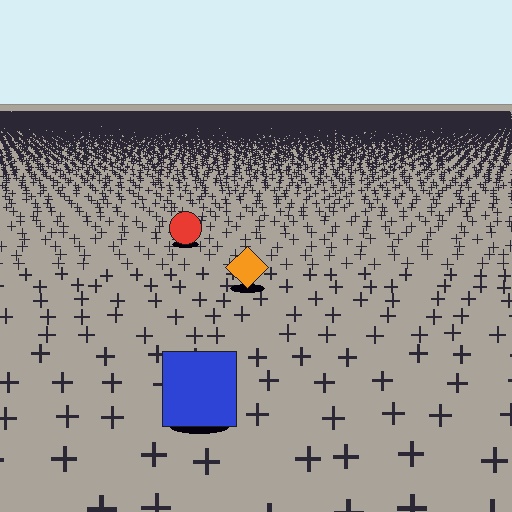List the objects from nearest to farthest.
From nearest to farthest: the blue square, the orange diamond, the red circle.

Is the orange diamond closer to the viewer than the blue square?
No. The blue square is closer — you can tell from the texture gradient: the ground texture is coarser near it.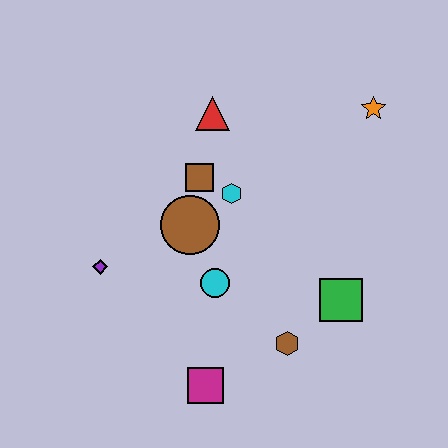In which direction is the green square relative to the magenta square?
The green square is to the right of the magenta square.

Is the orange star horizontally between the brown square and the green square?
No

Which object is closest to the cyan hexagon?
The brown square is closest to the cyan hexagon.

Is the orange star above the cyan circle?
Yes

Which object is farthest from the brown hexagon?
The orange star is farthest from the brown hexagon.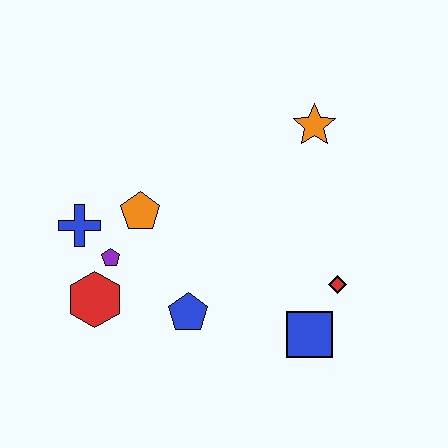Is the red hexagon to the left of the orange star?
Yes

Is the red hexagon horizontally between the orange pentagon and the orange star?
No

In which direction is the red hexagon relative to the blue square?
The red hexagon is to the left of the blue square.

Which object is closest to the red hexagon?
The purple pentagon is closest to the red hexagon.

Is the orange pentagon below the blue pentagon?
No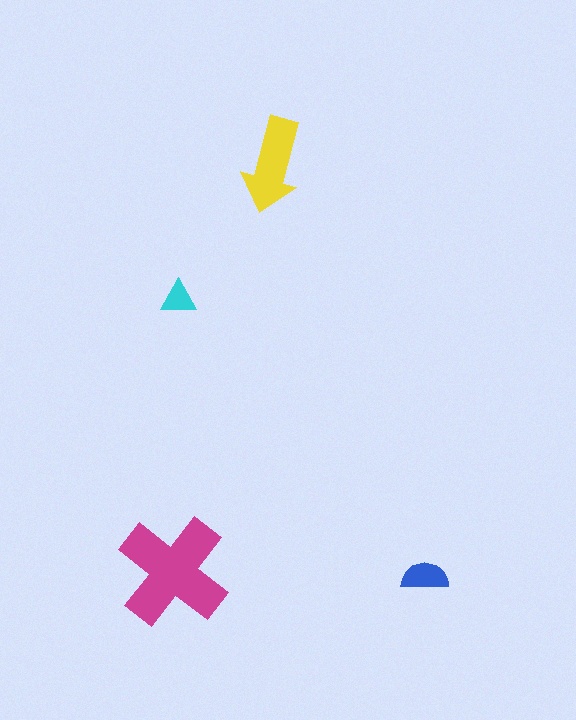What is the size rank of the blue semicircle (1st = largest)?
3rd.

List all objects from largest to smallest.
The magenta cross, the yellow arrow, the blue semicircle, the cyan triangle.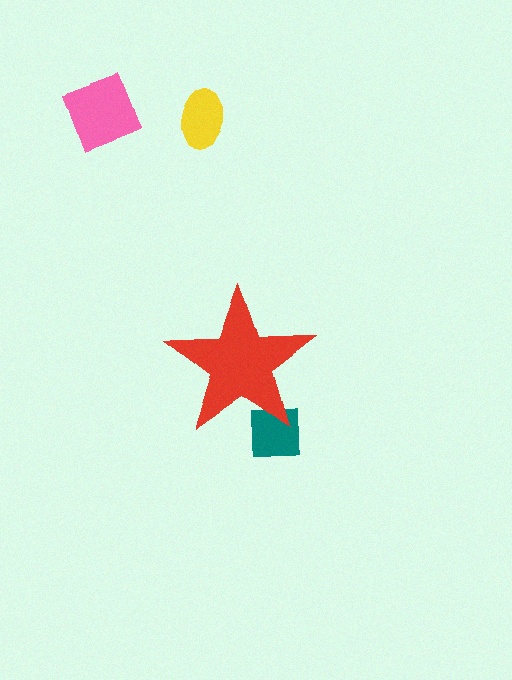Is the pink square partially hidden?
No, the pink square is fully visible.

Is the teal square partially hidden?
Yes, the teal square is partially hidden behind the red star.